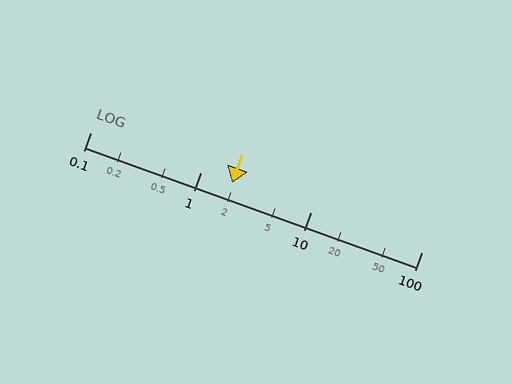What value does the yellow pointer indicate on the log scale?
The pointer indicates approximately 1.9.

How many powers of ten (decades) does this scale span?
The scale spans 3 decades, from 0.1 to 100.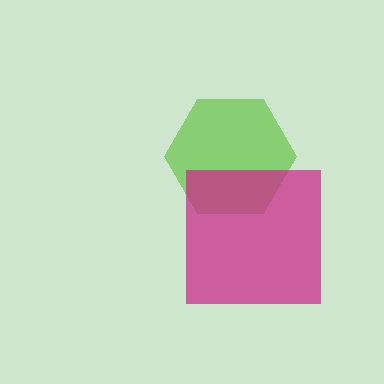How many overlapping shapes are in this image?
There are 2 overlapping shapes in the image.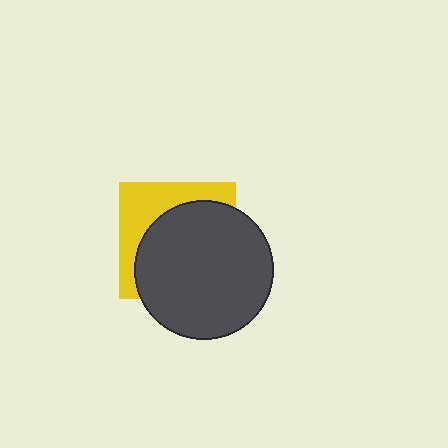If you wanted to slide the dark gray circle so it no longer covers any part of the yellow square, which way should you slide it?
Slide it toward the lower-right — that is the most direct way to separate the two shapes.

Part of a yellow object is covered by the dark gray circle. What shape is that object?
It is a square.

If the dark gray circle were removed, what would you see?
You would see the complete yellow square.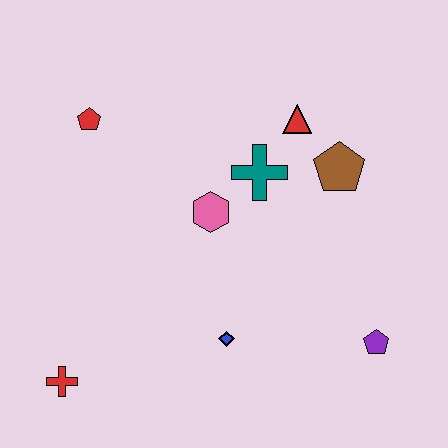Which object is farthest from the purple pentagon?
The red pentagon is farthest from the purple pentagon.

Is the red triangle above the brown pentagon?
Yes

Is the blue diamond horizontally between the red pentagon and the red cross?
No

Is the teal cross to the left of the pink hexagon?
No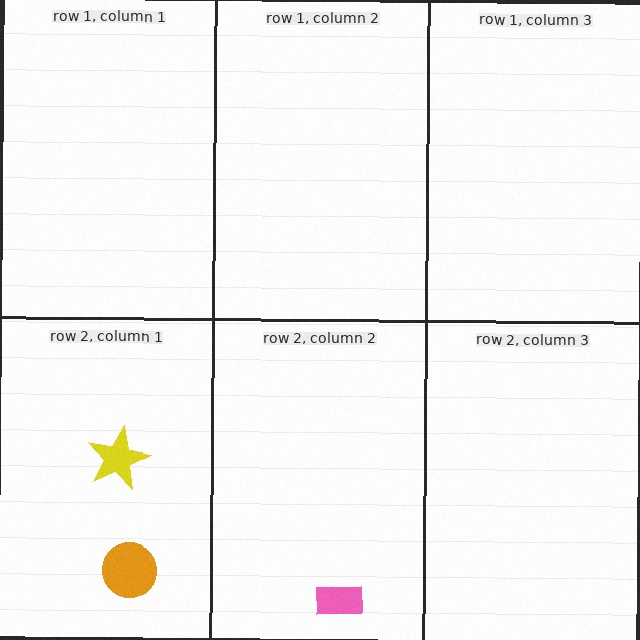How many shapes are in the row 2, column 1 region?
2.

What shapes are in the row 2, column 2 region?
The pink rectangle.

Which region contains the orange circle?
The row 2, column 1 region.